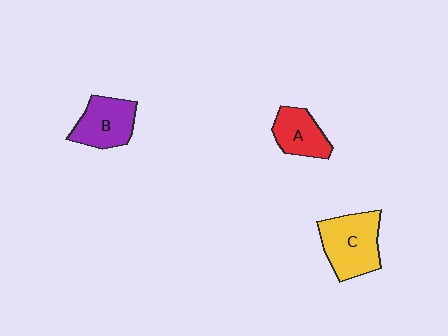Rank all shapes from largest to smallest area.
From largest to smallest: C (yellow), B (purple), A (red).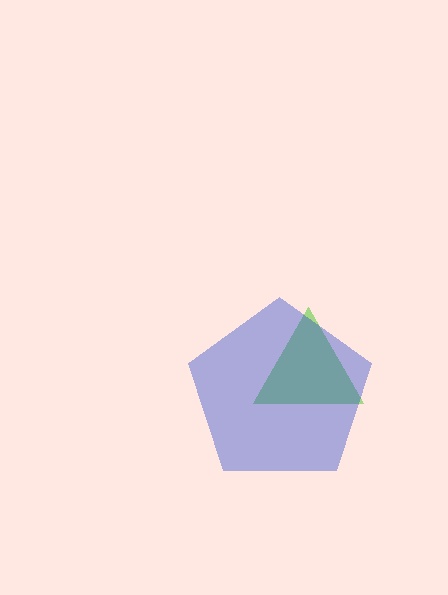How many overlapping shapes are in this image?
There are 2 overlapping shapes in the image.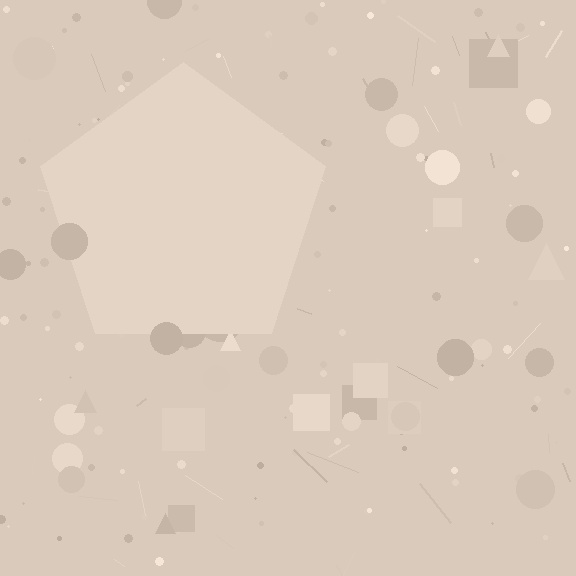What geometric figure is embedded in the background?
A pentagon is embedded in the background.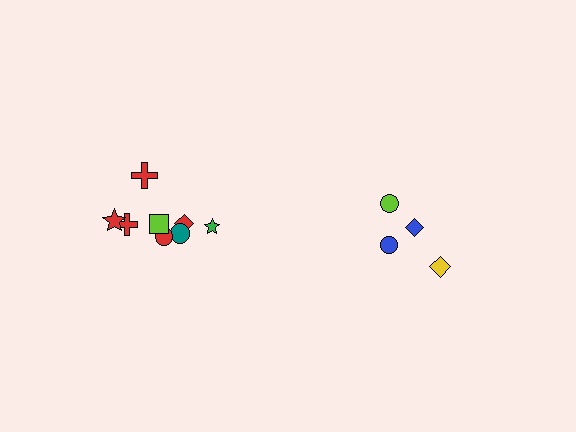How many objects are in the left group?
There are 8 objects.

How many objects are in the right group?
There are 4 objects.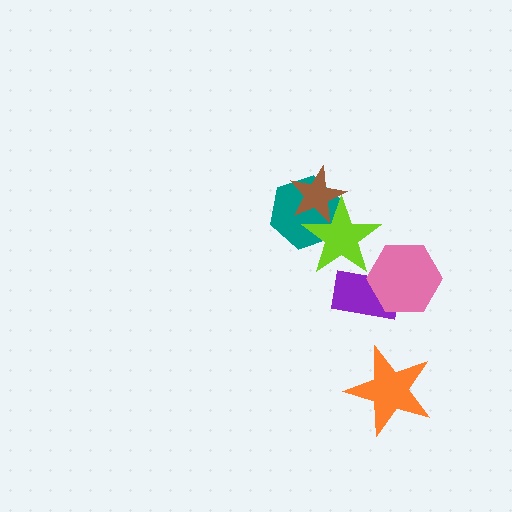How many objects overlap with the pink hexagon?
1 object overlaps with the pink hexagon.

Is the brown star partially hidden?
Yes, it is partially covered by another shape.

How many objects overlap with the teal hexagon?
2 objects overlap with the teal hexagon.